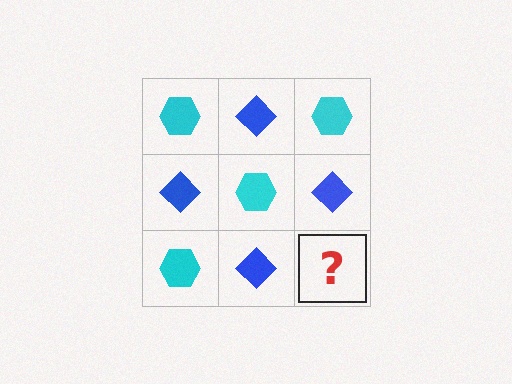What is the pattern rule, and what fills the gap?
The rule is that it alternates cyan hexagon and blue diamond in a checkerboard pattern. The gap should be filled with a cyan hexagon.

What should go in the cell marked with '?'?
The missing cell should contain a cyan hexagon.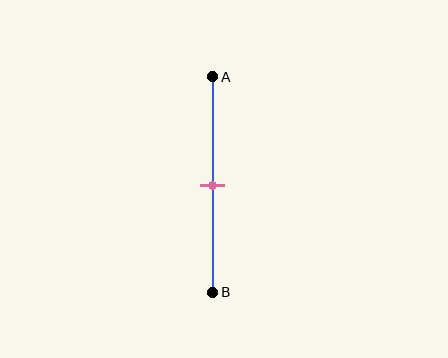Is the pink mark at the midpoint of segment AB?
Yes, the mark is approximately at the midpoint.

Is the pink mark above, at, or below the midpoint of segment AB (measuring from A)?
The pink mark is approximately at the midpoint of segment AB.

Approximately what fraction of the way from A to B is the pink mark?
The pink mark is approximately 50% of the way from A to B.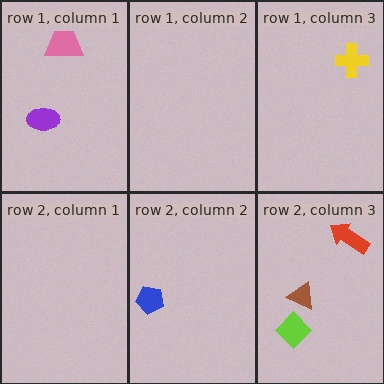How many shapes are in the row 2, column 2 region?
1.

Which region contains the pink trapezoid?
The row 1, column 1 region.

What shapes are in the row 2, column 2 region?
The blue pentagon.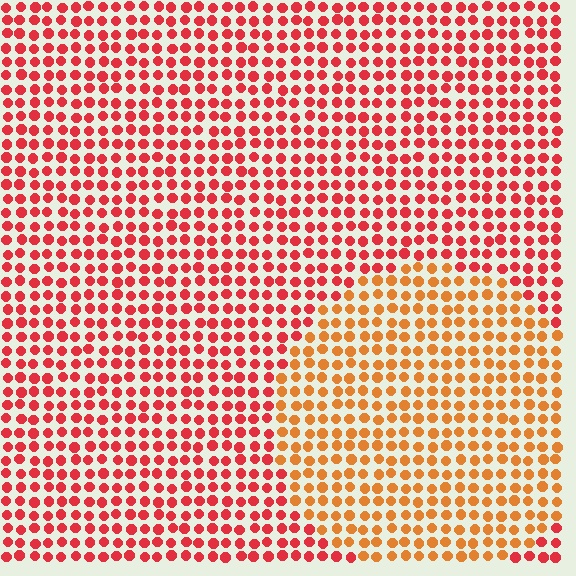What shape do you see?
I see a circle.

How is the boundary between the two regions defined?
The boundary is defined purely by a slight shift in hue (about 33 degrees). Spacing, size, and orientation are identical on both sides.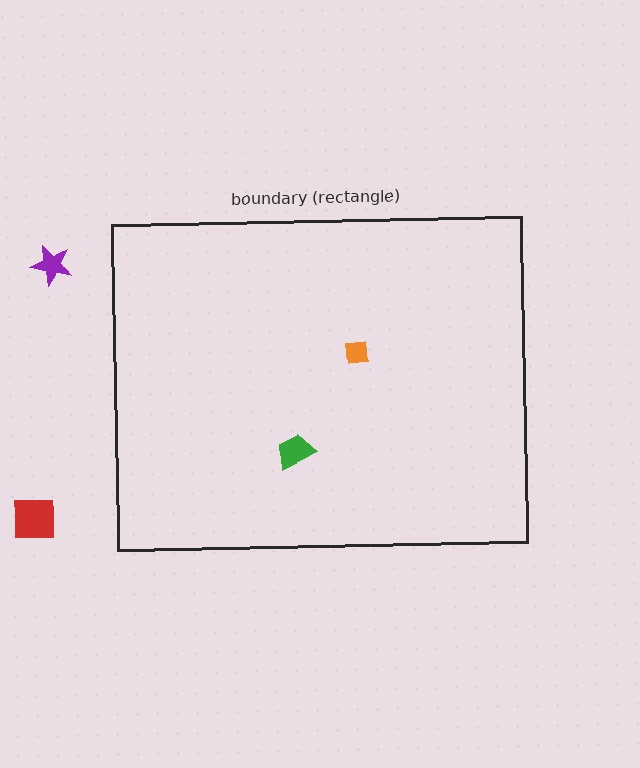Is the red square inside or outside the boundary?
Outside.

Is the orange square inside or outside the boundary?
Inside.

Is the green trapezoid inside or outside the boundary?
Inside.